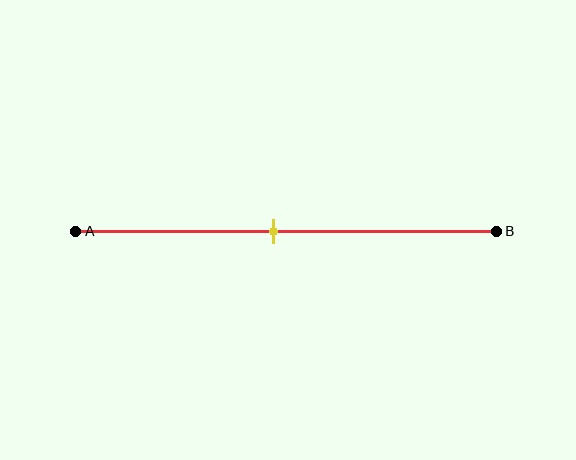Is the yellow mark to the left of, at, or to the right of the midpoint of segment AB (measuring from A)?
The yellow mark is to the left of the midpoint of segment AB.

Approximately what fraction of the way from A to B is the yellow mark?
The yellow mark is approximately 45% of the way from A to B.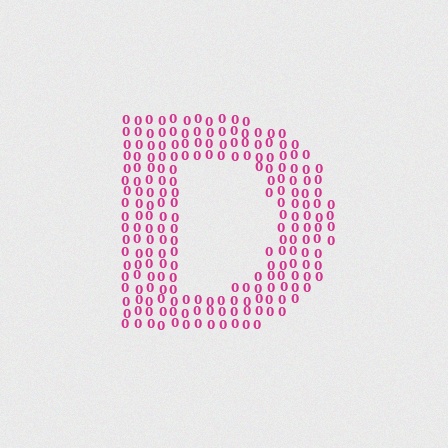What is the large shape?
The large shape is the letter D.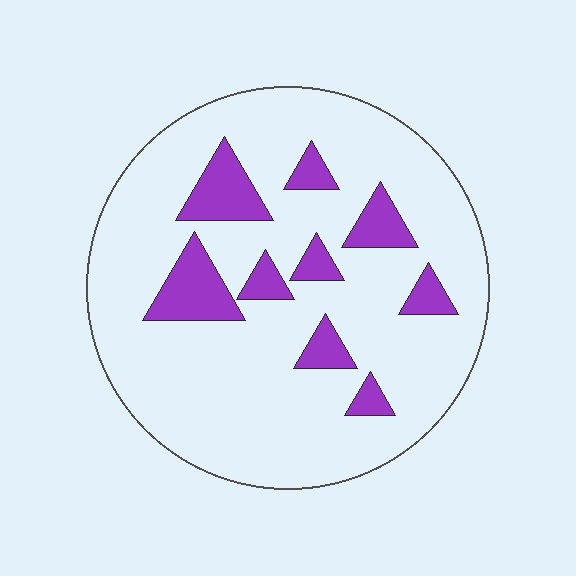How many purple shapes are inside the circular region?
9.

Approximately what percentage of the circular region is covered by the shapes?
Approximately 15%.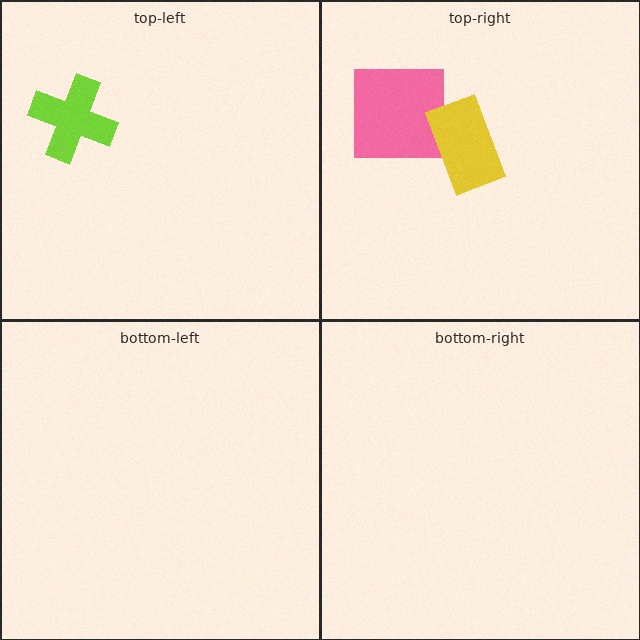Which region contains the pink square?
The top-right region.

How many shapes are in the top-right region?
2.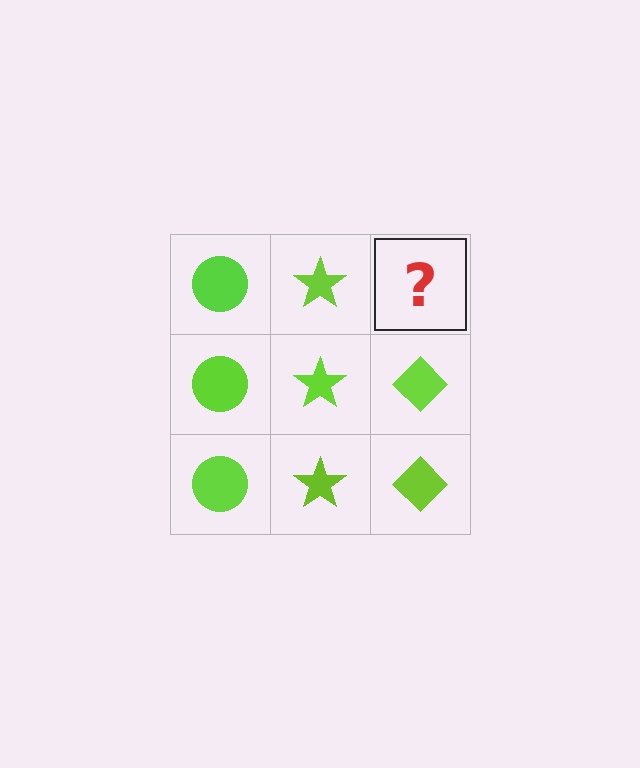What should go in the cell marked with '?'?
The missing cell should contain a lime diamond.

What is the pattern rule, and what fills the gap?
The rule is that each column has a consistent shape. The gap should be filled with a lime diamond.